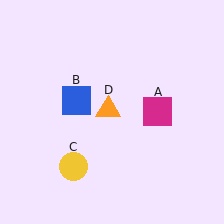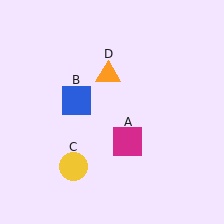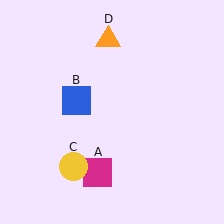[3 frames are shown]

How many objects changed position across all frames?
2 objects changed position: magenta square (object A), orange triangle (object D).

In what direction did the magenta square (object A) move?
The magenta square (object A) moved down and to the left.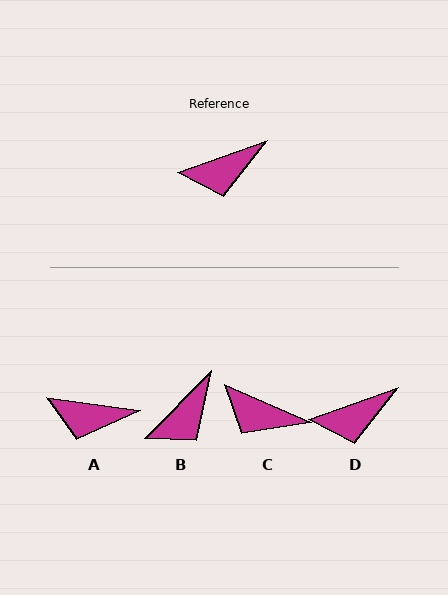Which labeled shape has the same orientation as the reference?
D.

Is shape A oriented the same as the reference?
No, it is off by about 27 degrees.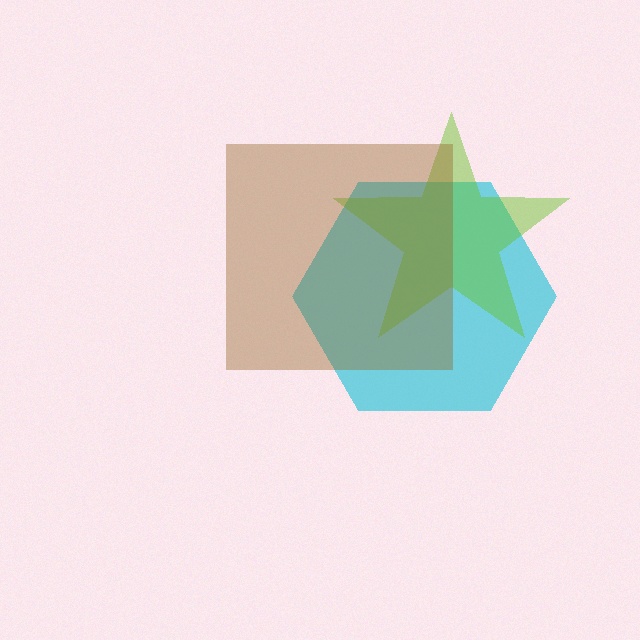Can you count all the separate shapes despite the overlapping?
Yes, there are 3 separate shapes.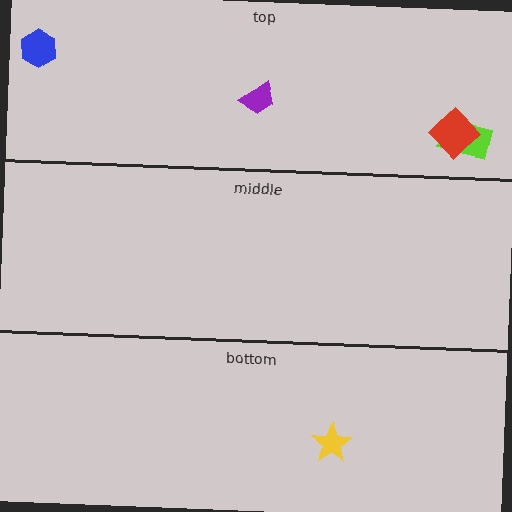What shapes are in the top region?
The lime rectangle, the blue hexagon, the purple trapezoid, the red diamond.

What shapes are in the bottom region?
The yellow star.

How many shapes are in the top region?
4.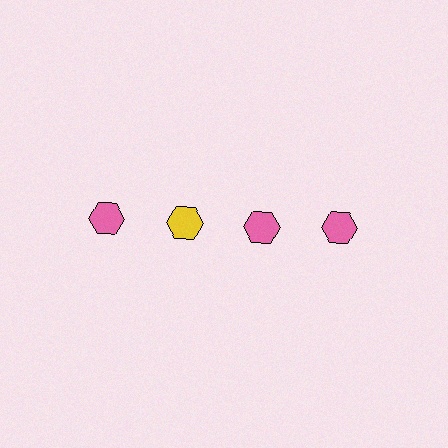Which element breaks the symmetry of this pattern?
The yellow hexagon in the top row, second from left column breaks the symmetry. All other shapes are pink hexagons.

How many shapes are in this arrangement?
There are 4 shapes arranged in a grid pattern.